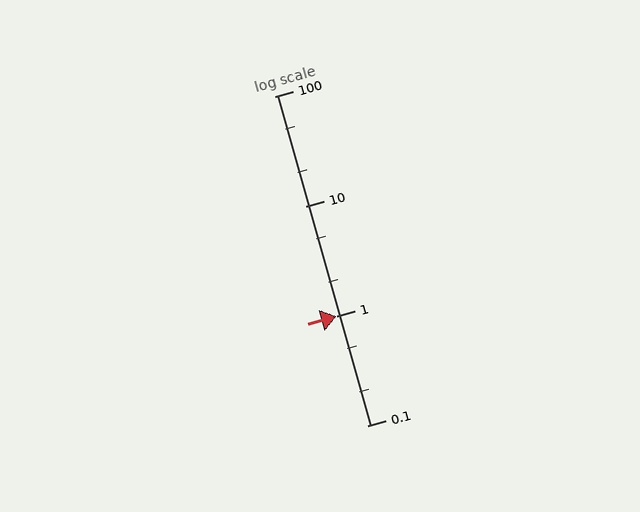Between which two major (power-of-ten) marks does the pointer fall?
The pointer is between 0.1 and 1.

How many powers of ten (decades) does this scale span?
The scale spans 3 decades, from 0.1 to 100.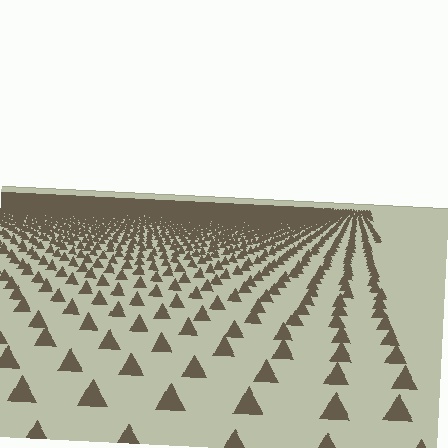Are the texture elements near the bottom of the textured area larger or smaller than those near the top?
Larger. Near the bottom, elements are closer to the viewer and appear at a bigger on-screen size.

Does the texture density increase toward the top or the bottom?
Density increases toward the top.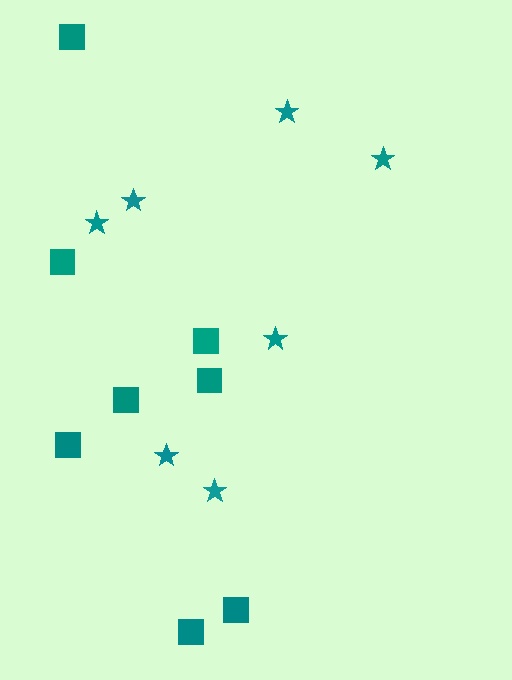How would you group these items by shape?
There are 2 groups: one group of squares (8) and one group of stars (7).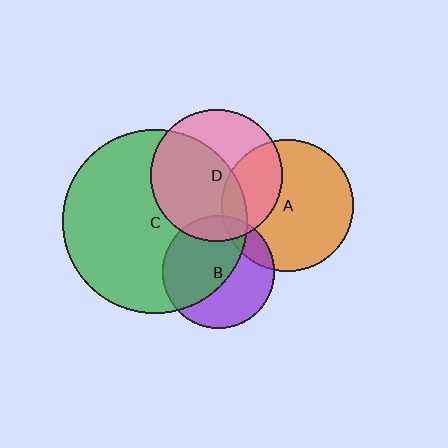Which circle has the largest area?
Circle C (green).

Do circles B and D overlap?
Yes.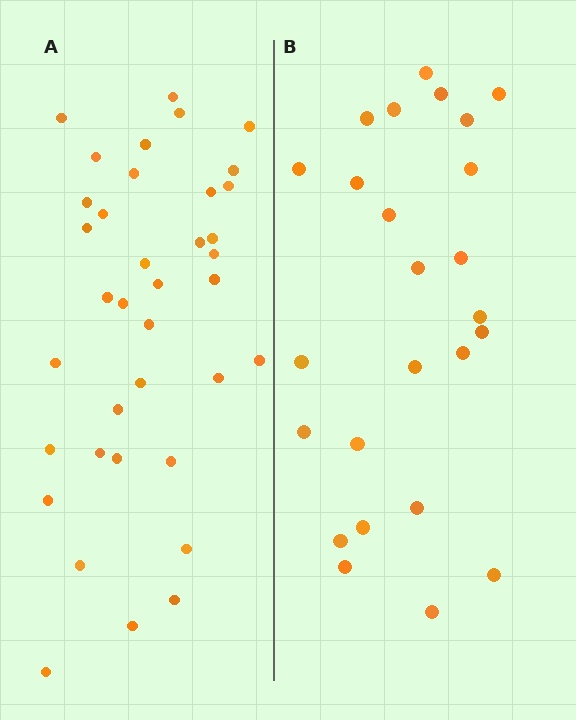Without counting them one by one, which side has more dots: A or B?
Region A (the left region) has more dots.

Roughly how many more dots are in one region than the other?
Region A has roughly 12 or so more dots than region B.